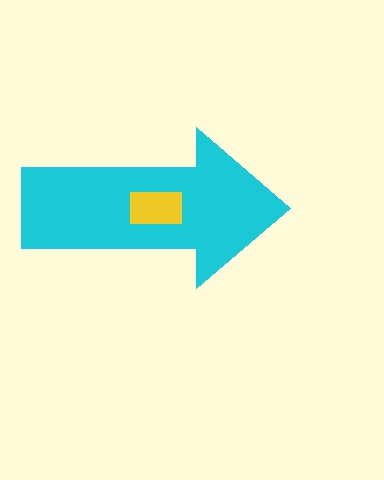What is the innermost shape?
The yellow rectangle.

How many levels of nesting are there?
2.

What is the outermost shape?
The cyan arrow.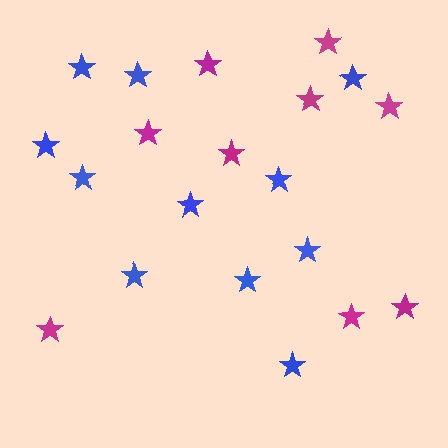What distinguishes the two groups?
There are 2 groups: one group of magenta stars (9) and one group of blue stars (11).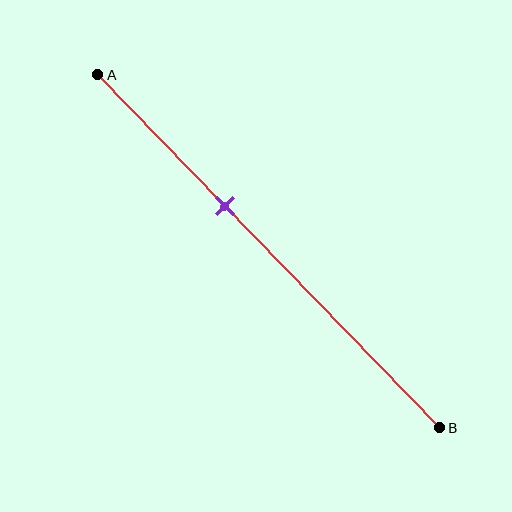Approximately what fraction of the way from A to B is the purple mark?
The purple mark is approximately 35% of the way from A to B.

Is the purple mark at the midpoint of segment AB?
No, the mark is at about 35% from A, not at the 50% midpoint.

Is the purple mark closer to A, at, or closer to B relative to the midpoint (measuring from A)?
The purple mark is closer to point A than the midpoint of segment AB.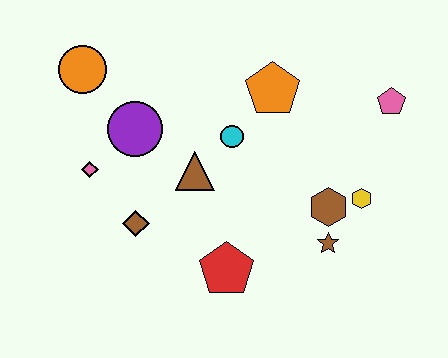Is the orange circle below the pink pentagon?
No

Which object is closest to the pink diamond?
The purple circle is closest to the pink diamond.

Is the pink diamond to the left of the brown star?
Yes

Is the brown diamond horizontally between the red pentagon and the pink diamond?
Yes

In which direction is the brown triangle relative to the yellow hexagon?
The brown triangle is to the left of the yellow hexagon.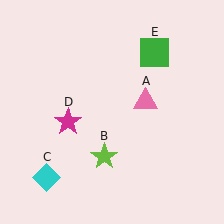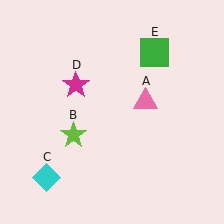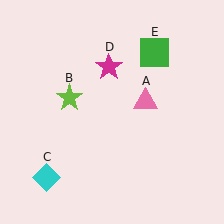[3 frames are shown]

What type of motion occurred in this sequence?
The lime star (object B), magenta star (object D) rotated clockwise around the center of the scene.